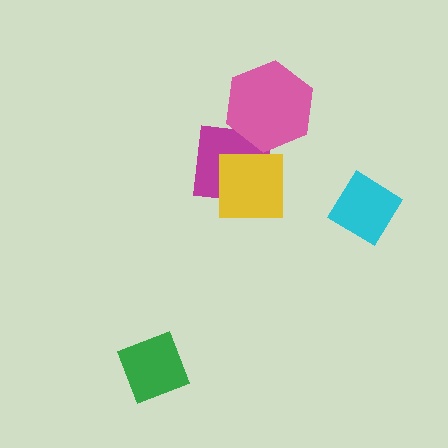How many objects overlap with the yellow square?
1 object overlaps with the yellow square.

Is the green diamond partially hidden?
No, no other shape covers it.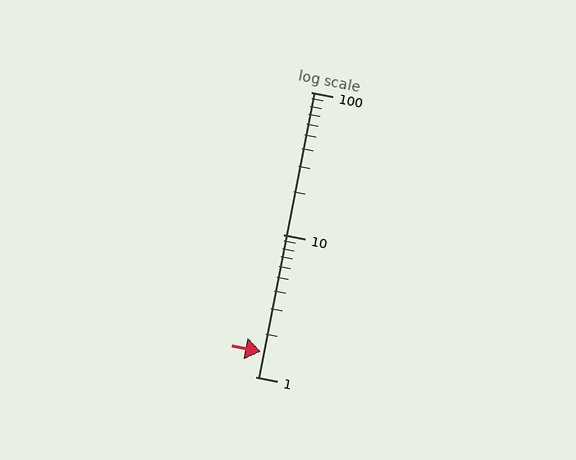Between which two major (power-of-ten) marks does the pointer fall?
The pointer is between 1 and 10.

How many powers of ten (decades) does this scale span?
The scale spans 2 decades, from 1 to 100.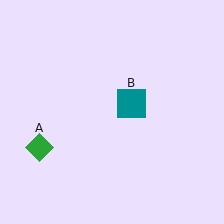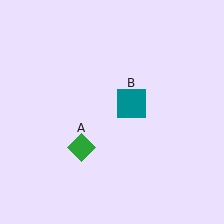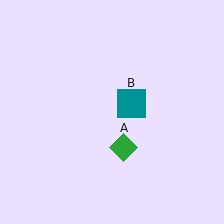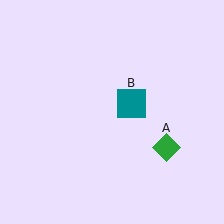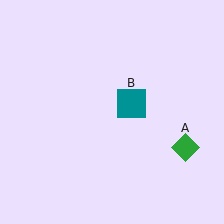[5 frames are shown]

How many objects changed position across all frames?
1 object changed position: green diamond (object A).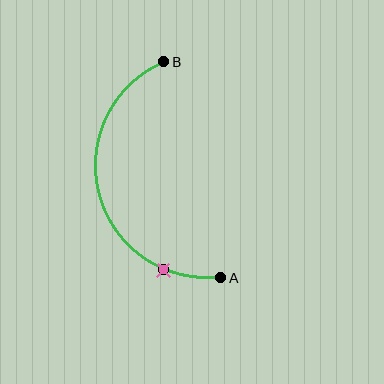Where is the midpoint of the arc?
The arc midpoint is the point on the curve farthest from the straight line joining A and B. It sits to the left of that line.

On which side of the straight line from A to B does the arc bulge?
The arc bulges to the left of the straight line connecting A and B.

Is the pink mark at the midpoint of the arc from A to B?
No. The pink mark lies on the arc but is closer to endpoint A. The arc midpoint would be at the point on the curve equidistant along the arc from both A and B.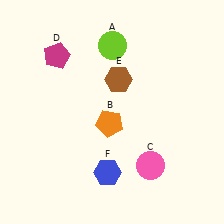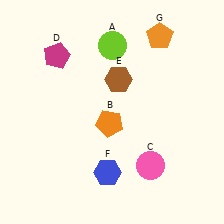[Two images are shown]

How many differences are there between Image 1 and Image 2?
There is 1 difference between the two images.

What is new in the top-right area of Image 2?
An orange pentagon (G) was added in the top-right area of Image 2.